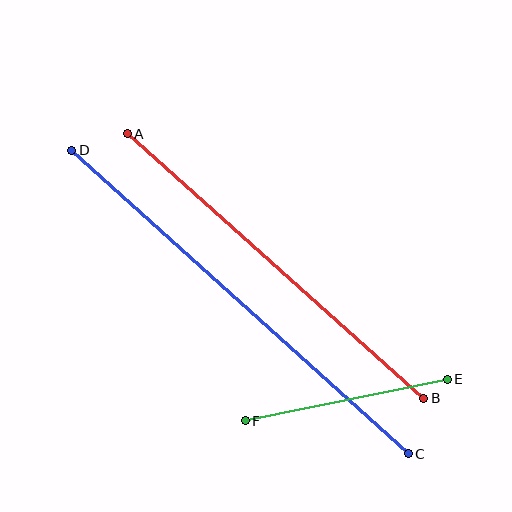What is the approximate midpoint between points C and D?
The midpoint is at approximately (240, 302) pixels.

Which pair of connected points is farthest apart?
Points C and D are farthest apart.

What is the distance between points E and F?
The distance is approximately 206 pixels.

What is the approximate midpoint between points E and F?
The midpoint is at approximately (346, 400) pixels.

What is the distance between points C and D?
The distance is approximately 453 pixels.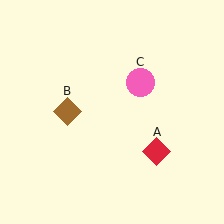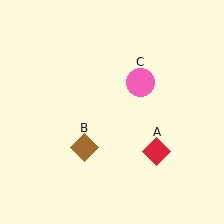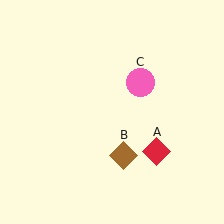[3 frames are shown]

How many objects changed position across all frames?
1 object changed position: brown diamond (object B).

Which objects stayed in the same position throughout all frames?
Red diamond (object A) and pink circle (object C) remained stationary.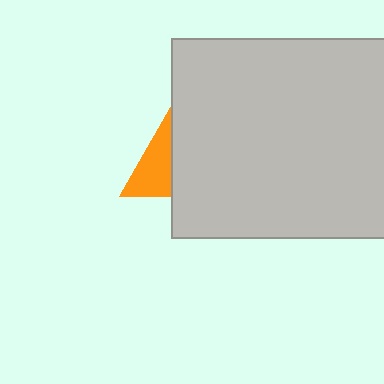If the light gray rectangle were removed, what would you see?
You would see the complete orange triangle.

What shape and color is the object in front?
The object in front is a light gray rectangle.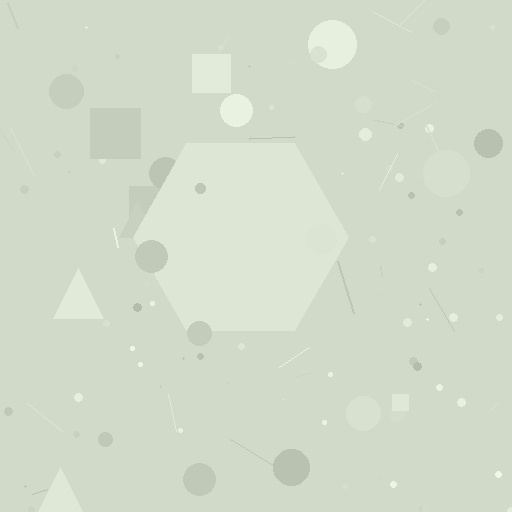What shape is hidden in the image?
A hexagon is hidden in the image.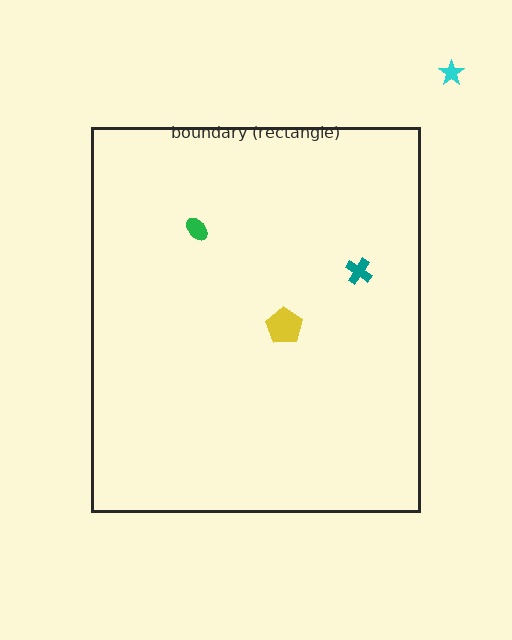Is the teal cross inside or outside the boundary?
Inside.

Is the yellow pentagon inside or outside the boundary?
Inside.